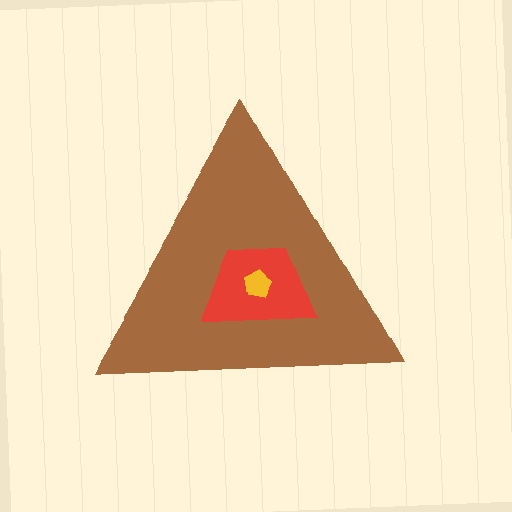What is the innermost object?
The yellow pentagon.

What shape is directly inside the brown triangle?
The red trapezoid.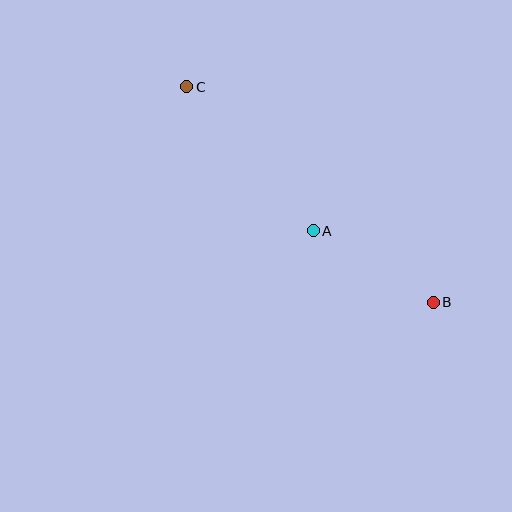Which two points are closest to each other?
Points A and B are closest to each other.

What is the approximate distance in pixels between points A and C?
The distance between A and C is approximately 192 pixels.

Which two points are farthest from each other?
Points B and C are farthest from each other.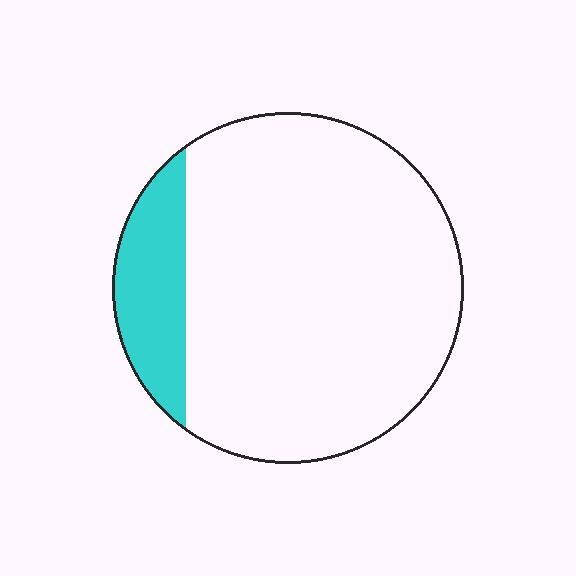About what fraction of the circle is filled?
About one sixth (1/6).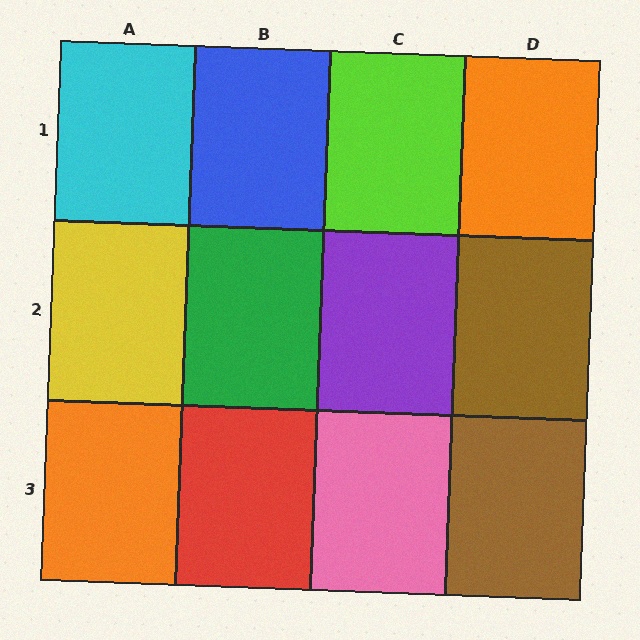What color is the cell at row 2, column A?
Yellow.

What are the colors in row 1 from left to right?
Cyan, blue, lime, orange.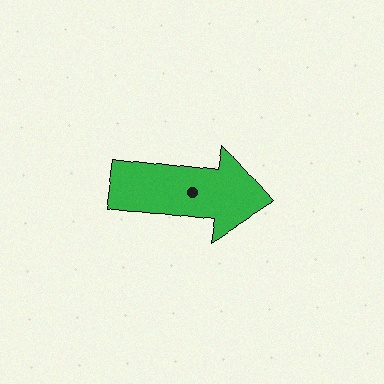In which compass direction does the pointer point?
East.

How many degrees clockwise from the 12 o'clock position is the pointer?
Approximately 98 degrees.